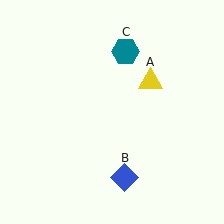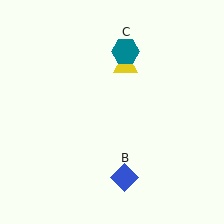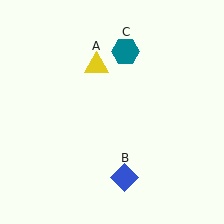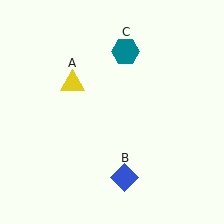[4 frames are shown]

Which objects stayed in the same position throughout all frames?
Blue diamond (object B) and teal hexagon (object C) remained stationary.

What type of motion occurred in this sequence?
The yellow triangle (object A) rotated counterclockwise around the center of the scene.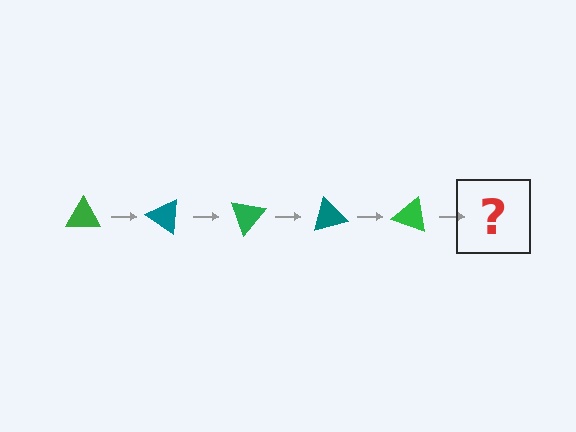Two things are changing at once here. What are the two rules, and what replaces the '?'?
The two rules are that it rotates 35 degrees each step and the color cycles through green and teal. The '?' should be a teal triangle, rotated 175 degrees from the start.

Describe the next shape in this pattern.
It should be a teal triangle, rotated 175 degrees from the start.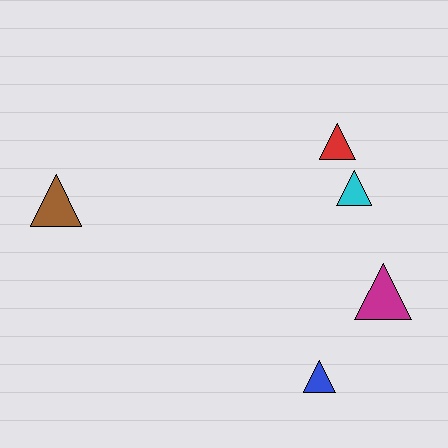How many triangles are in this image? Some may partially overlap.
There are 5 triangles.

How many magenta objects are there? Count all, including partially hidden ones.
There is 1 magenta object.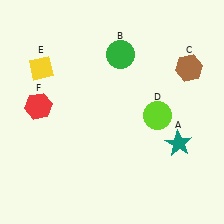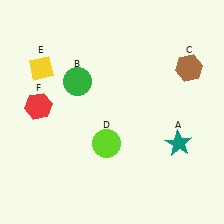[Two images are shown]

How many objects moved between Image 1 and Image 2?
2 objects moved between the two images.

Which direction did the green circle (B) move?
The green circle (B) moved left.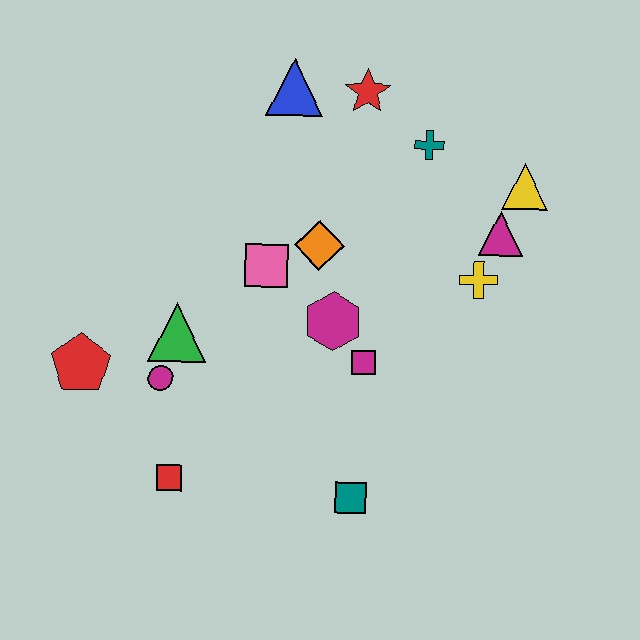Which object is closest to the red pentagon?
The magenta circle is closest to the red pentagon.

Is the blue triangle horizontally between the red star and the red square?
Yes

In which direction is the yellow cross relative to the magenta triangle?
The yellow cross is below the magenta triangle.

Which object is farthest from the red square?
The yellow triangle is farthest from the red square.